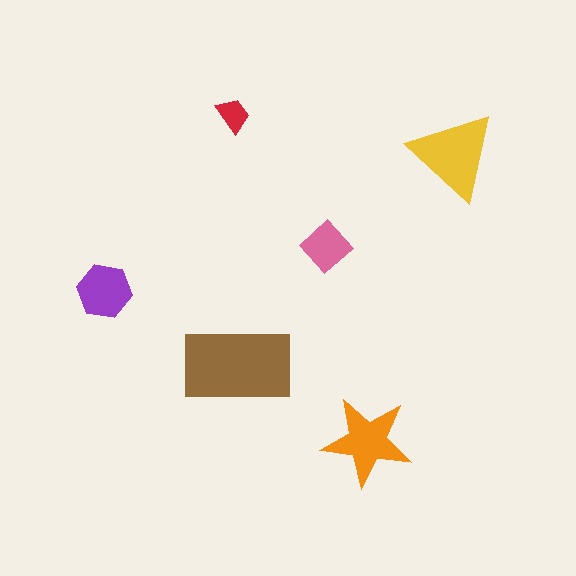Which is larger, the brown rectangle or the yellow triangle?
The brown rectangle.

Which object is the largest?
The brown rectangle.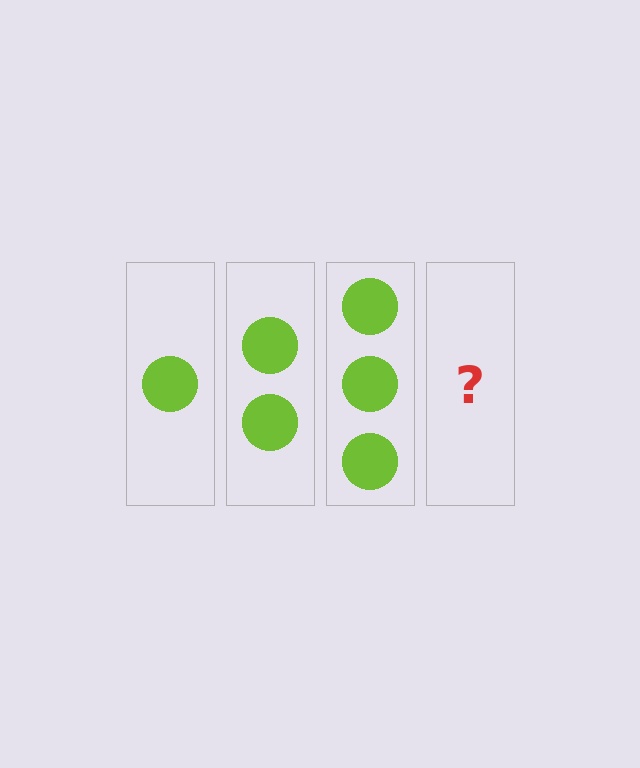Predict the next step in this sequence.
The next step is 4 circles.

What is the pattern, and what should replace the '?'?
The pattern is that each step adds one more circle. The '?' should be 4 circles.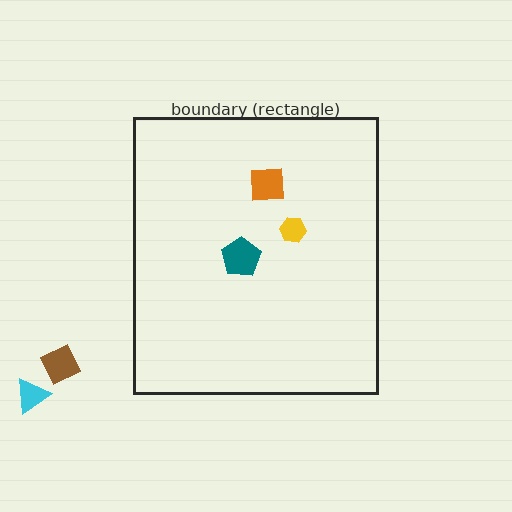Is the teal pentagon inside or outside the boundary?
Inside.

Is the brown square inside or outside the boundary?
Outside.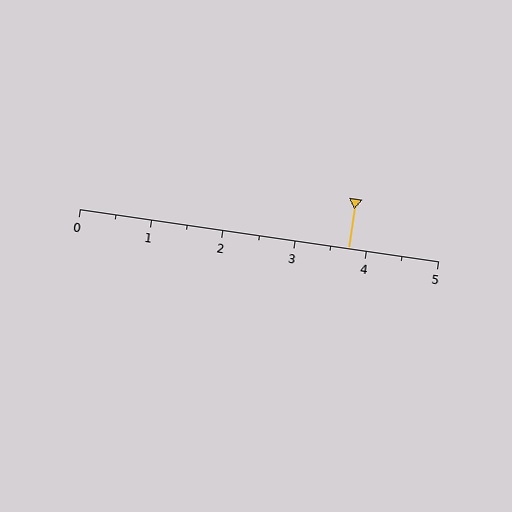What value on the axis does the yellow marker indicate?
The marker indicates approximately 3.8.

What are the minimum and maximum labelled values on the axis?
The axis runs from 0 to 5.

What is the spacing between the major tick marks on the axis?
The major ticks are spaced 1 apart.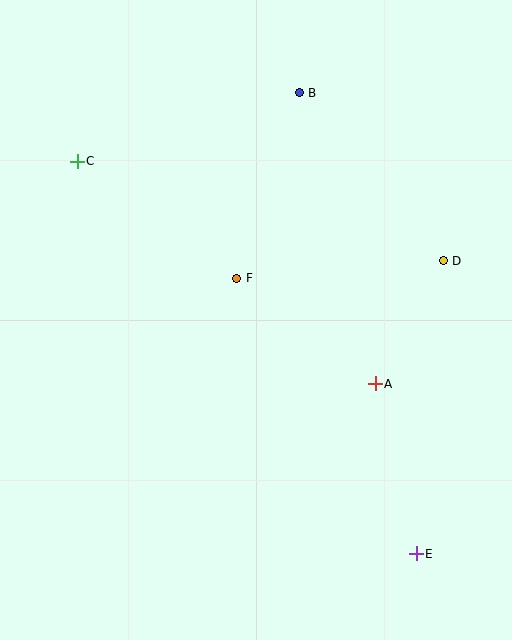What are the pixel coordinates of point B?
Point B is at (299, 93).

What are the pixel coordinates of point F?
Point F is at (237, 279).